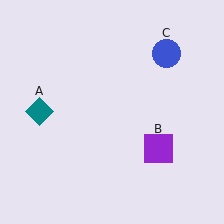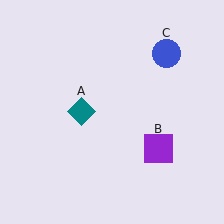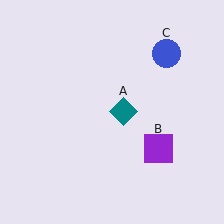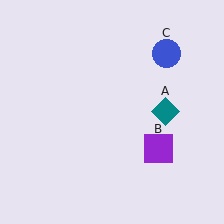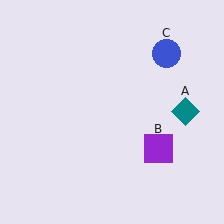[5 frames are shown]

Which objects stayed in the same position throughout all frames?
Purple square (object B) and blue circle (object C) remained stationary.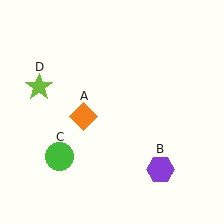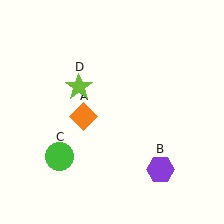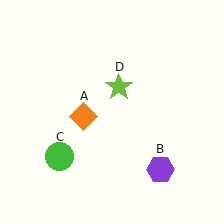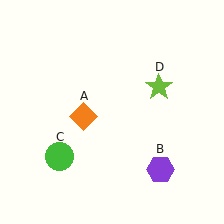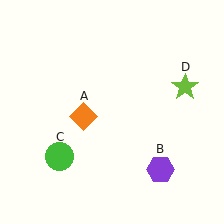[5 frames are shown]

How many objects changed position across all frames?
1 object changed position: lime star (object D).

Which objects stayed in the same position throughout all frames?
Orange diamond (object A) and purple hexagon (object B) and green circle (object C) remained stationary.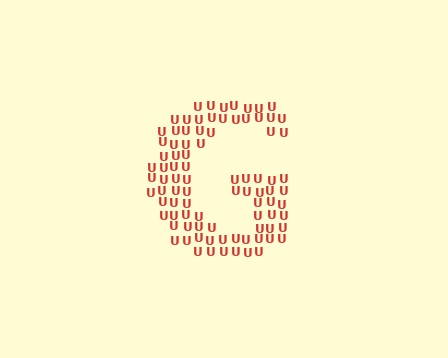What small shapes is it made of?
It is made of small letter U's.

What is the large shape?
The large shape is the letter G.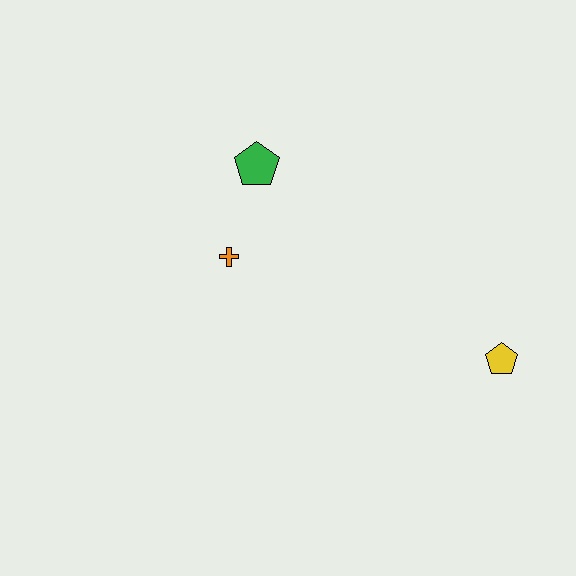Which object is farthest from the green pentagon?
The yellow pentagon is farthest from the green pentagon.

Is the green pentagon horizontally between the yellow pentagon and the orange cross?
Yes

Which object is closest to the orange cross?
The green pentagon is closest to the orange cross.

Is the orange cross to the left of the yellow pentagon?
Yes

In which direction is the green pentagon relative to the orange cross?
The green pentagon is above the orange cross.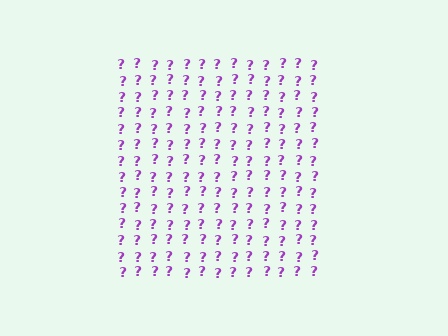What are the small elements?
The small elements are question marks.